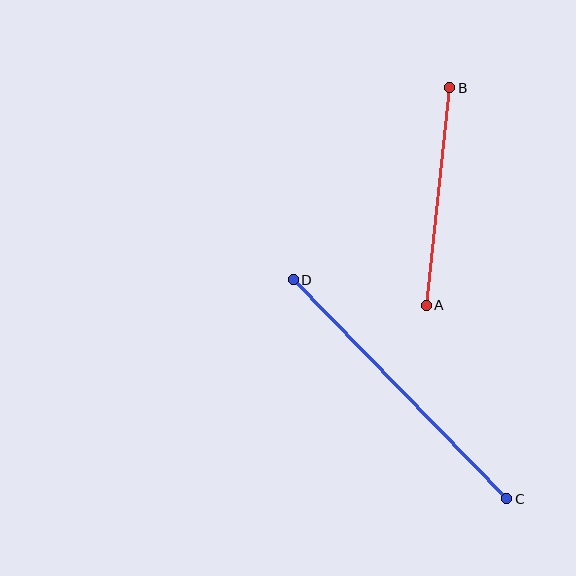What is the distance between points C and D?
The distance is approximately 306 pixels.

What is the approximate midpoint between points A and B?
The midpoint is at approximately (438, 197) pixels.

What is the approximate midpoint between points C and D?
The midpoint is at approximately (400, 389) pixels.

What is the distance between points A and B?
The distance is approximately 219 pixels.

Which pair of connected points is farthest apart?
Points C and D are farthest apart.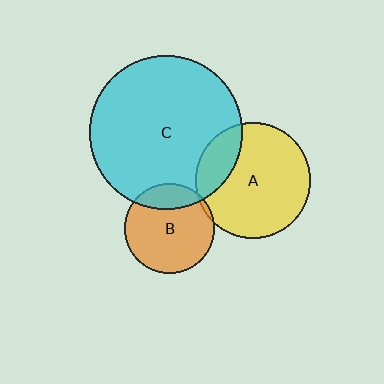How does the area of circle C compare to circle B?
Approximately 2.9 times.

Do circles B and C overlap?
Yes.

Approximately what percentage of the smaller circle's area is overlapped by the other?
Approximately 20%.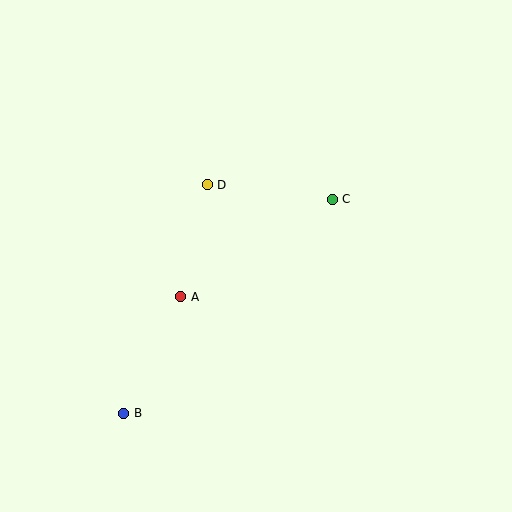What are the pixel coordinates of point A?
Point A is at (181, 297).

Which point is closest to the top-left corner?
Point D is closest to the top-left corner.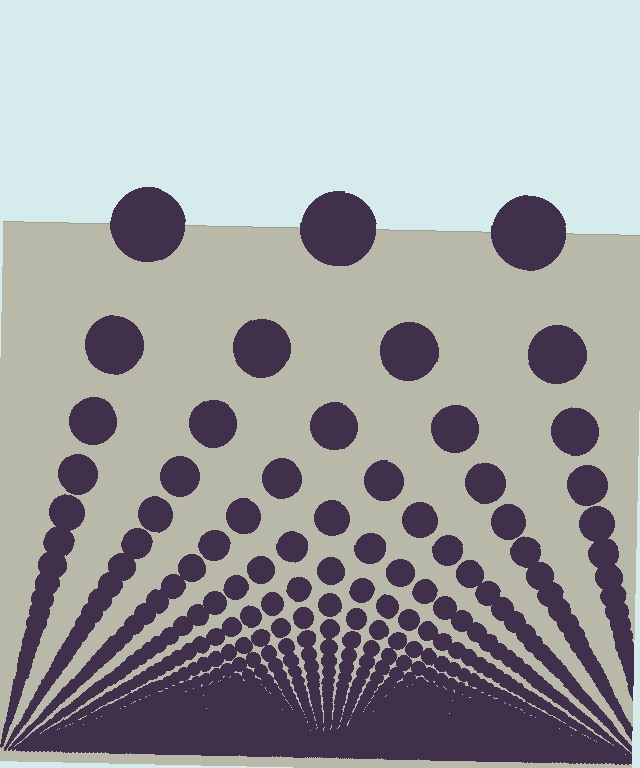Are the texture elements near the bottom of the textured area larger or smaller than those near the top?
Smaller. The gradient is inverted — elements near the bottom are smaller and denser.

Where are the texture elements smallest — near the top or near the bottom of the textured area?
Near the bottom.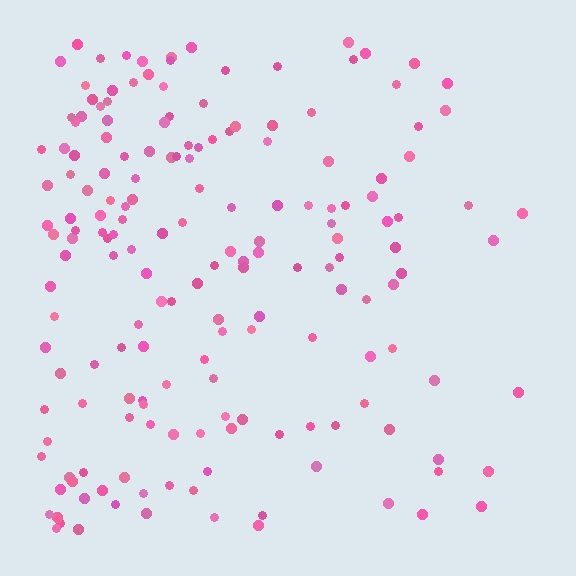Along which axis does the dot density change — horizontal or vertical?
Horizontal.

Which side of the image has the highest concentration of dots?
The left.